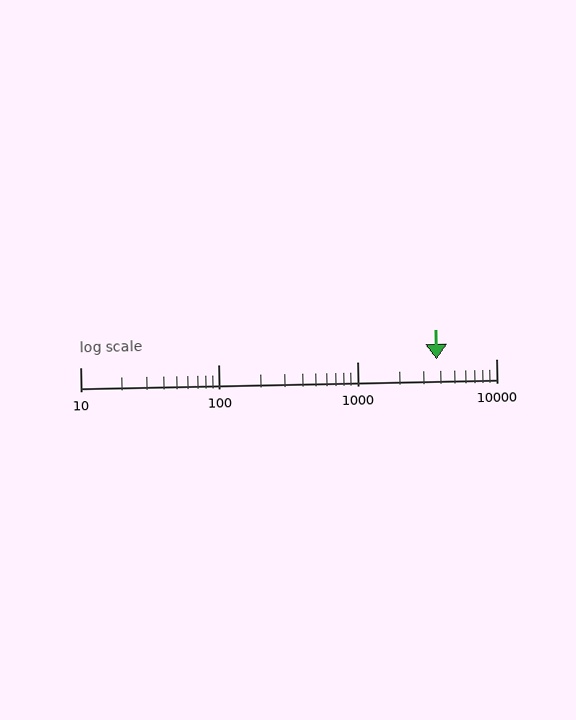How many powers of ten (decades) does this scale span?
The scale spans 3 decades, from 10 to 10000.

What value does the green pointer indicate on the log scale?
The pointer indicates approximately 3700.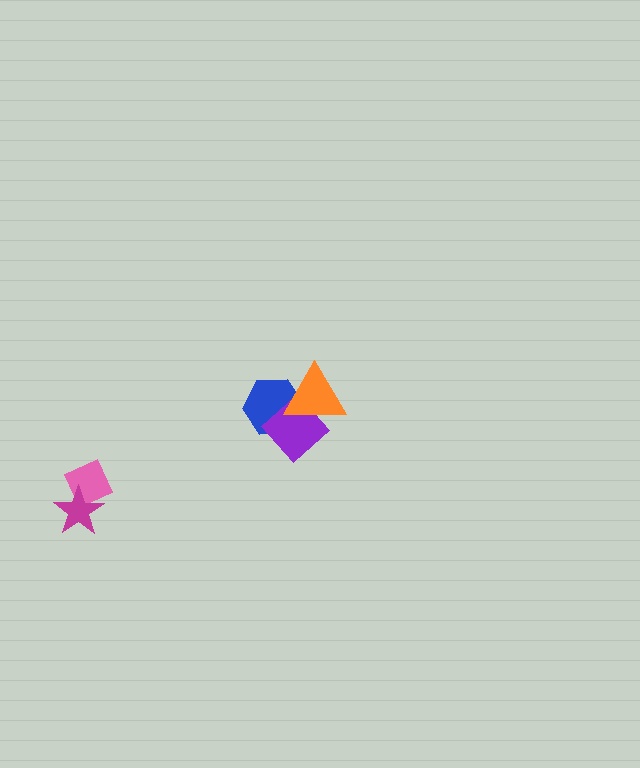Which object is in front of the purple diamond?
The orange triangle is in front of the purple diamond.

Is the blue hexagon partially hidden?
Yes, it is partially covered by another shape.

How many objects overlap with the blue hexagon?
2 objects overlap with the blue hexagon.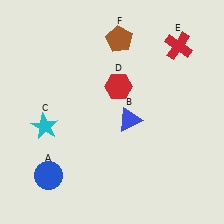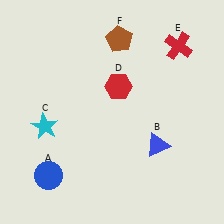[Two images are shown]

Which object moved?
The blue triangle (B) moved right.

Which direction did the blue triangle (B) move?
The blue triangle (B) moved right.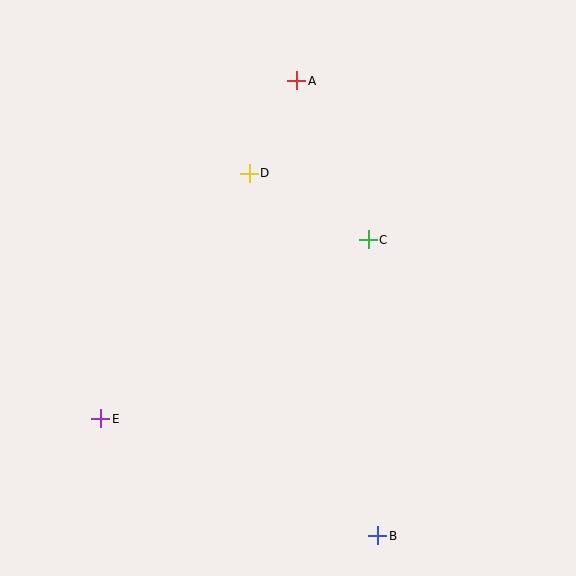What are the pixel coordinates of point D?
Point D is at (249, 173).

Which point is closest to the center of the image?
Point C at (368, 240) is closest to the center.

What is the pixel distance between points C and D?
The distance between C and D is 136 pixels.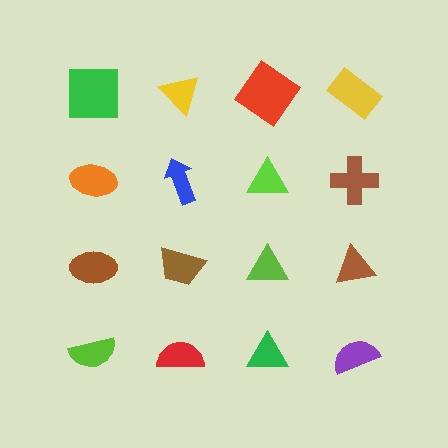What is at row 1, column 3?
A red diamond.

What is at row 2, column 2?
A blue arrow.